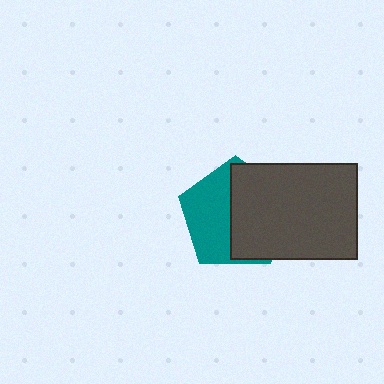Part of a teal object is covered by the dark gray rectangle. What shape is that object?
It is a pentagon.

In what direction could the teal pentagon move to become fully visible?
The teal pentagon could move left. That would shift it out from behind the dark gray rectangle entirely.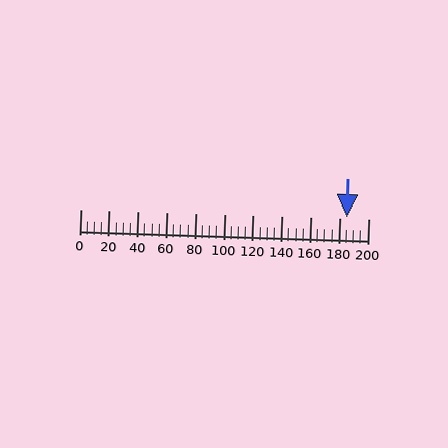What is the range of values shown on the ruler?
The ruler shows values from 0 to 200.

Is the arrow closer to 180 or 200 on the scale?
The arrow is closer to 180.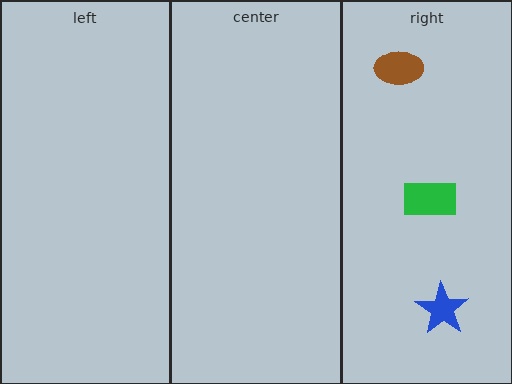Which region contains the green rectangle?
The right region.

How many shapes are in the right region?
3.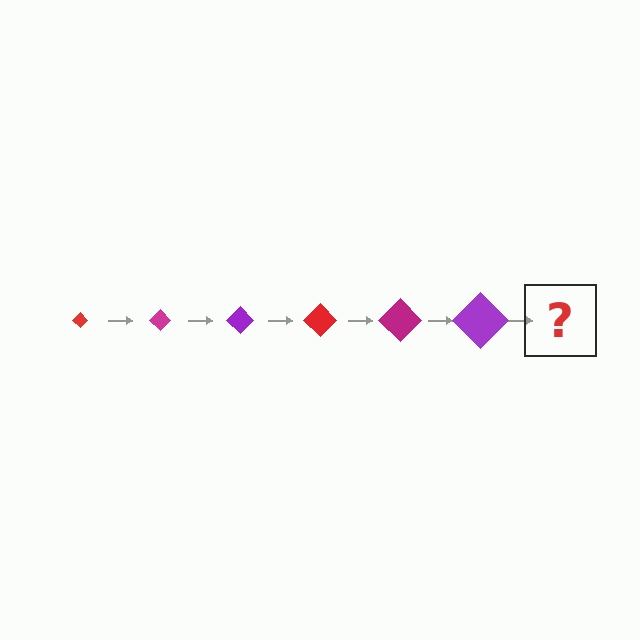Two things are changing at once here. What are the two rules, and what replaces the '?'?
The two rules are that the diamond grows larger each step and the color cycles through red, magenta, and purple. The '?' should be a red diamond, larger than the previous one.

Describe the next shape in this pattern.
It should be a red diamond, larger than the previous one.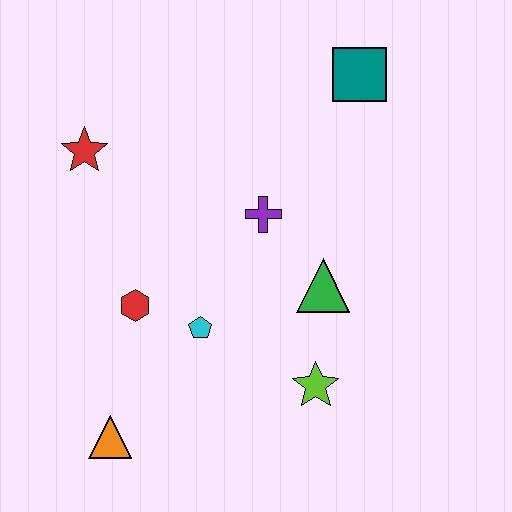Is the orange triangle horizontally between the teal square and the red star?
Yes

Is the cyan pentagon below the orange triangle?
No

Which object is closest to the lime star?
The green triangle is closest to the lime star.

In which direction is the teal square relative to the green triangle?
The teal square is above the green triangle.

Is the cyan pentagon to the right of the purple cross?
No